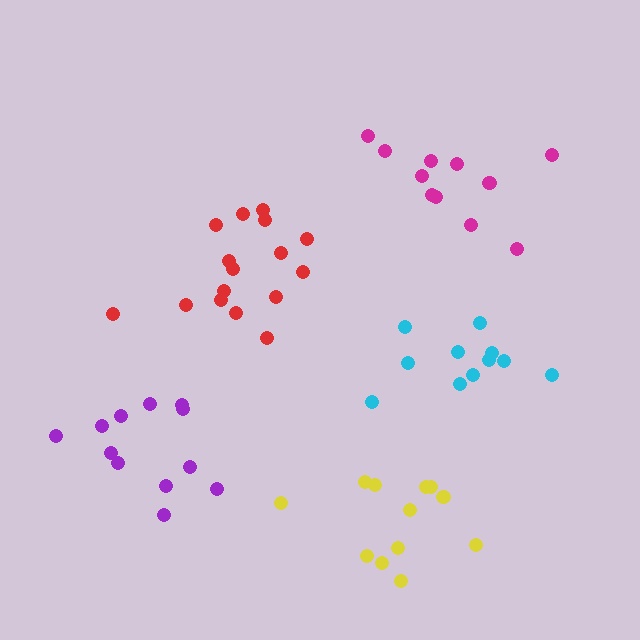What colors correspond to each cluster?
The clusters are colored: purple, yellow, red, cyan, magenta.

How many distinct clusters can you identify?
There are 5 distinct clusters.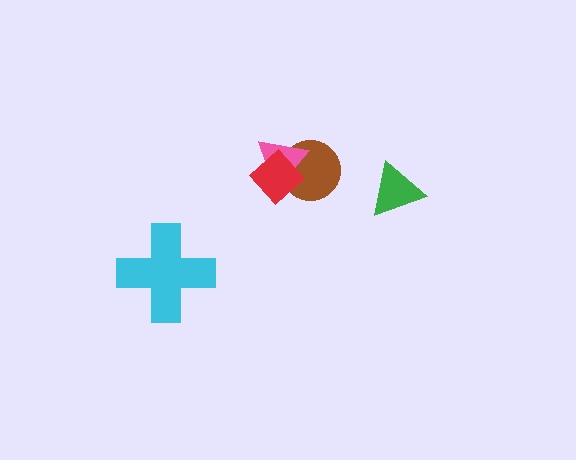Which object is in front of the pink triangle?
The red diamond is in front of the pink triangle.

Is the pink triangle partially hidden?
Yes, it is partially covered by another shape.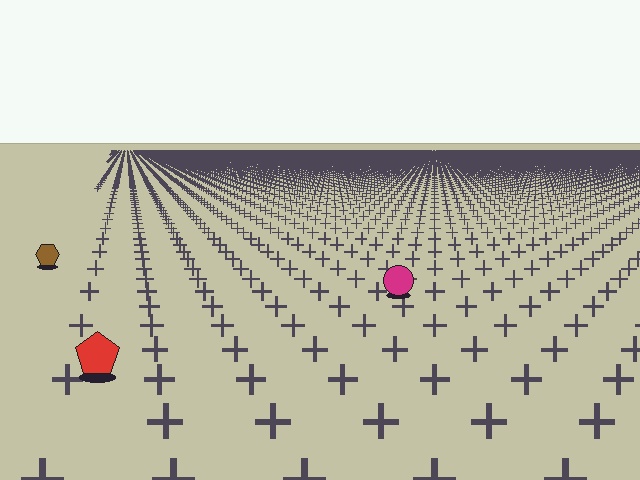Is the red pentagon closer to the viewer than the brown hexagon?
Yes. The red pentagon is closer — you can tell from the texture gradient: the ground texture is coarser near it.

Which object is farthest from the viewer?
The brown hexagon is farthest from the viewer. It appears smaller and the ground texture around it is denser.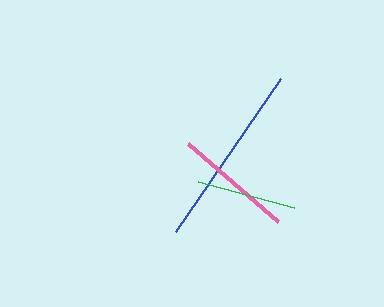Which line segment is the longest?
The blue line is the longest at approximately 186 pixels.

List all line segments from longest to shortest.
From longest to shortest: blue, pink, green.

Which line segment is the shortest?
The green line is the shortest at approximately 99 pixels.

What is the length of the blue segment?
The blue segment is approximately 186 pixels long.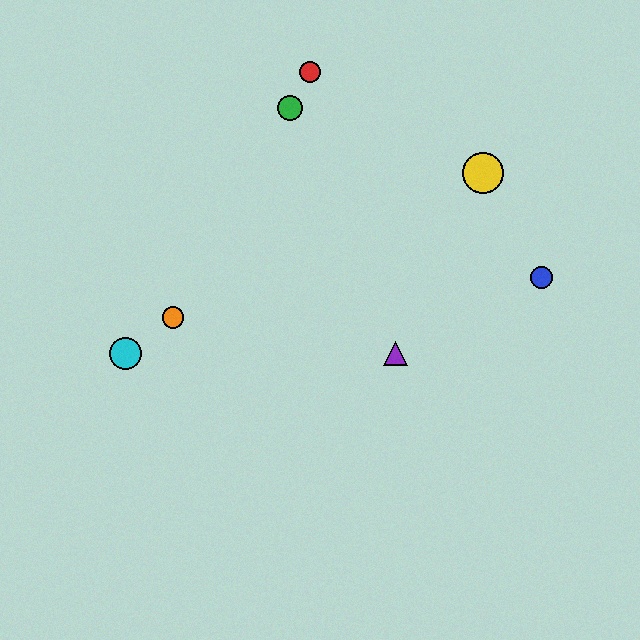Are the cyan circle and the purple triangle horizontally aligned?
Yes, both are at y≈354.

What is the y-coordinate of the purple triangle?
The purple triangle is at y≈354.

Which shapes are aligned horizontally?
The purple triangle, the cyan circle are aligned horizontally.